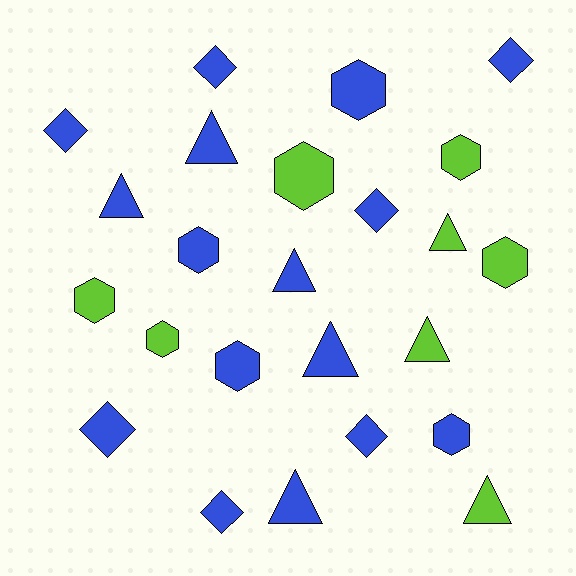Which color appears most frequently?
Blue, with 16 objects.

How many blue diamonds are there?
There are 7 blue diamonds.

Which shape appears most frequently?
Hexagon, with 9 objects.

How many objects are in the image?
There are 24 objects.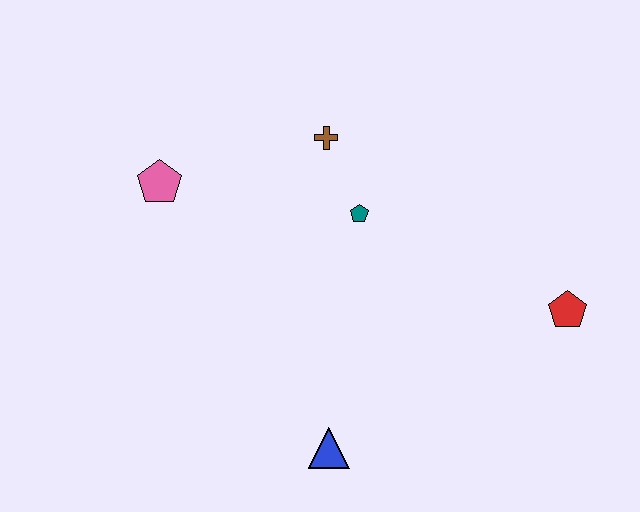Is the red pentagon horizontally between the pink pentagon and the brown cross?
No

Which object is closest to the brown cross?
The teal pentagon is closest to the brown cross.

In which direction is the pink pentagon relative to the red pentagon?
The pink pentagon is to the left of the red pentagon.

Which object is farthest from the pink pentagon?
The red pentagon is farthest from the pink pentagon.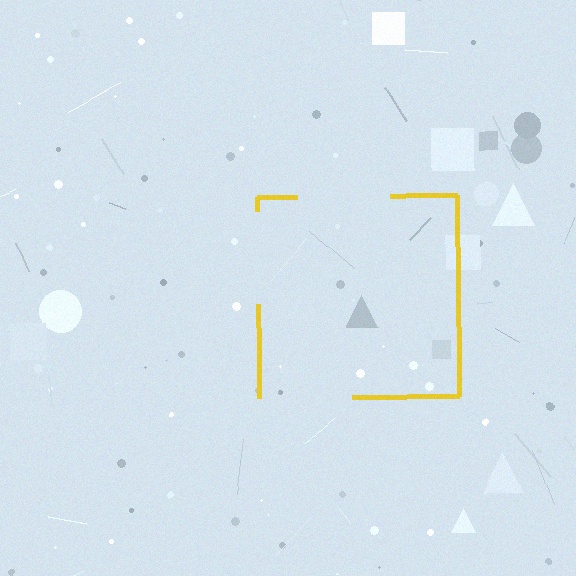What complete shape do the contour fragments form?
The contour fragments form a square.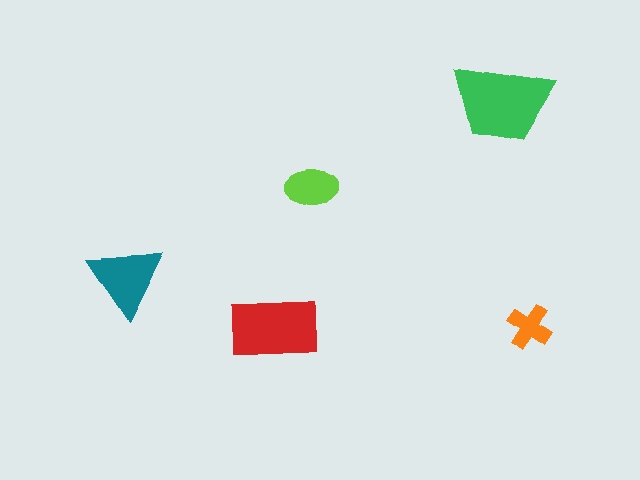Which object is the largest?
The green trapezoid.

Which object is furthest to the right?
The orange cross is rightmost.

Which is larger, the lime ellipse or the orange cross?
The lime ellipse.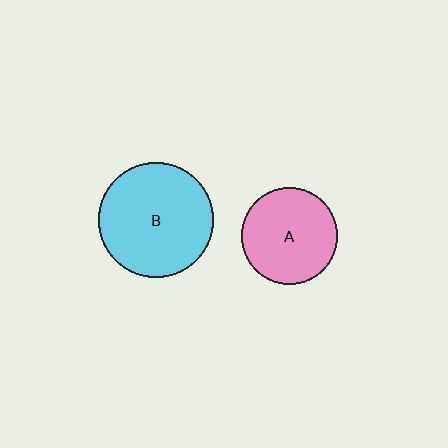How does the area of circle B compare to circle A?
Approximately 1.4 times.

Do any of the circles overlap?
No, none of the circles overlap.